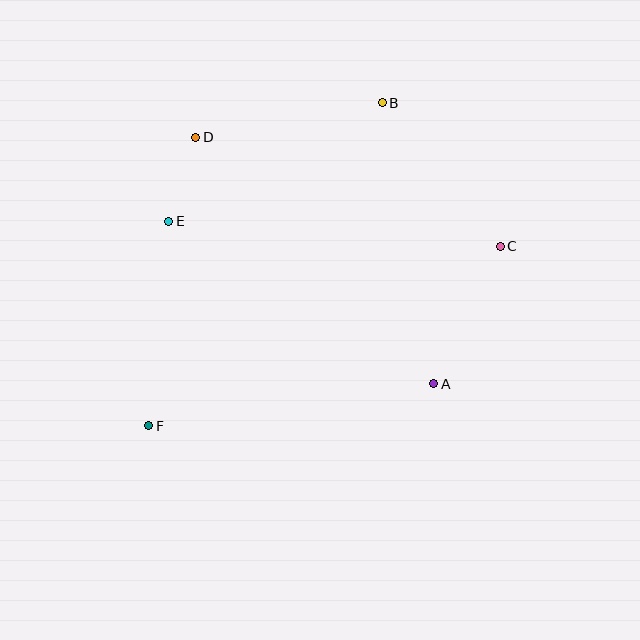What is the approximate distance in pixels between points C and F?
The distance between C and F is approximately 395 pixels.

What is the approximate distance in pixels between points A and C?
The distance between A and C is approximately 153 pixels.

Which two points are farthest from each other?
Points B and F are farthest from each other.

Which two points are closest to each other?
Points D and E are closest to each other.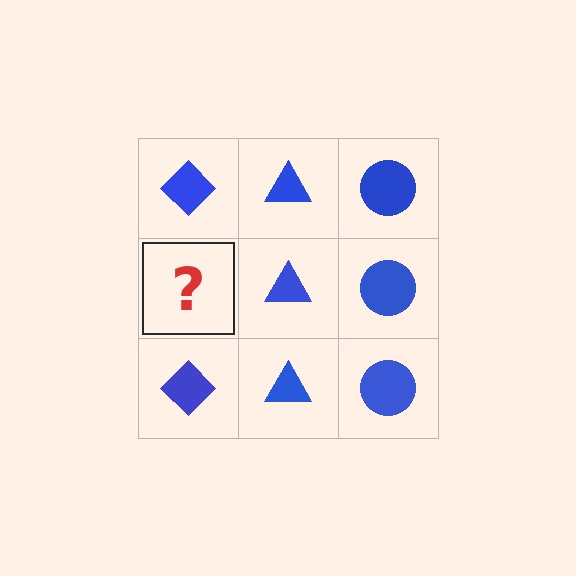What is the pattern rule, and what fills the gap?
The rule is that each column has a consistent shape. The gap should be filled with a blue diamond.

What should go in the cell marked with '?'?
The missing cell should contain a blue diamond.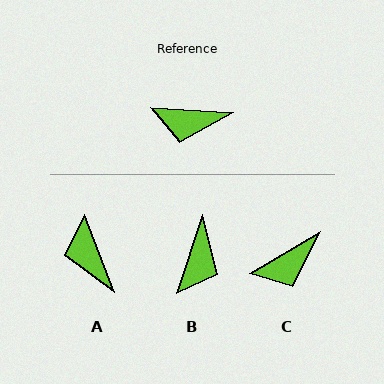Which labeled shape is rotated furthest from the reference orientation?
B, about 75 degrees away.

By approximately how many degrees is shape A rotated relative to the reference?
Approximately 66 degrees clockwise.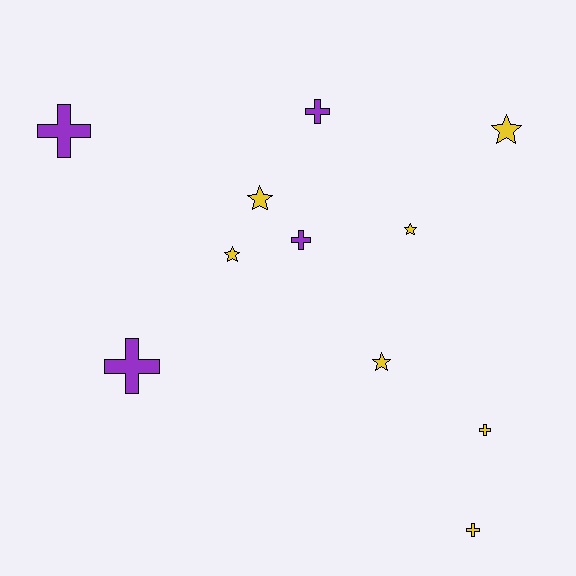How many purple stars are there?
There are no purple stars.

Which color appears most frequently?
Yellow, with 7 objects.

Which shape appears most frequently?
Cross, with 6 objects.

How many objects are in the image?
There are 11 objects.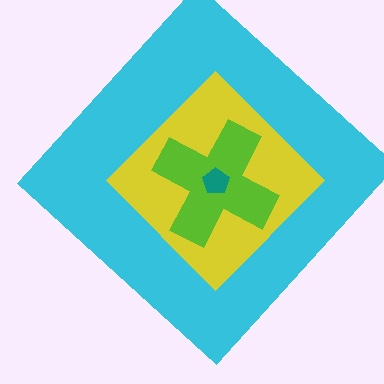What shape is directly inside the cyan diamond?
The yellow diamond.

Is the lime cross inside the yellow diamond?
Yes.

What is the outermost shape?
The cyan diamond.